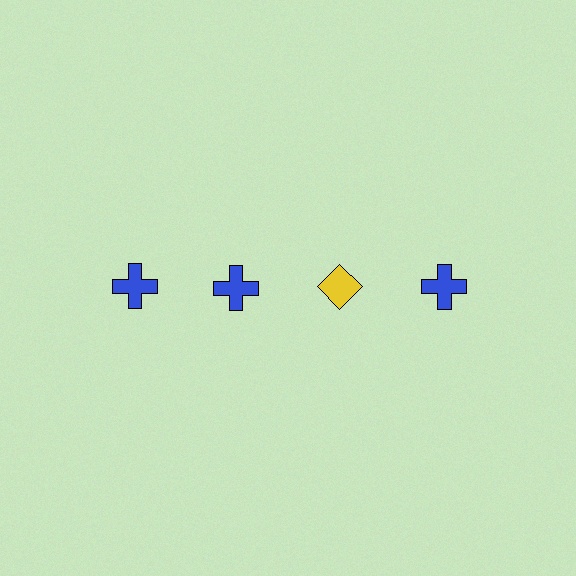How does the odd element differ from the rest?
It differs in both color (yellow instead of blue) and shape (diamond instead of cross).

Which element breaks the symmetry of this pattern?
The yellow diamond in the top row, center column breaks the symmetry. All other shapes are blue crosses.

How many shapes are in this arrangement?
There are 4 shapes arranged in a grid pattern.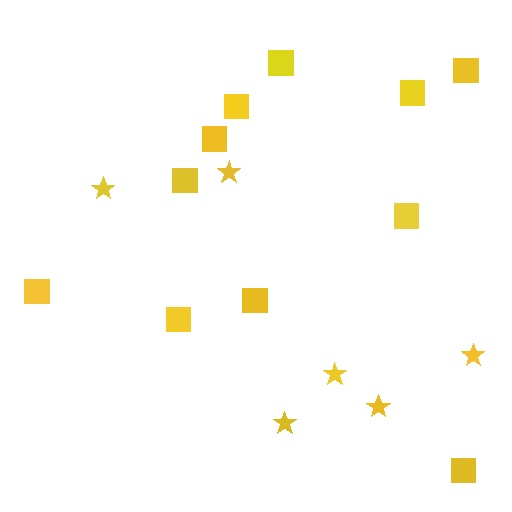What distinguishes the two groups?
There are 2 groups: one group of squares (11) and one group of stars (6).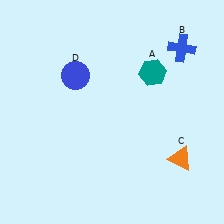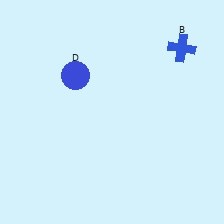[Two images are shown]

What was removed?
The orange triangle (C), the teal hexagon (A) were removed in Image 2.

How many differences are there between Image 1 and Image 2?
There are 2 differences between the two images.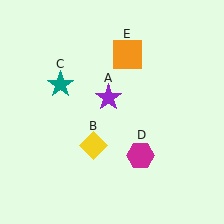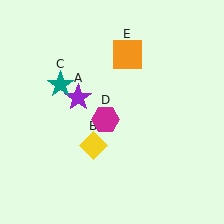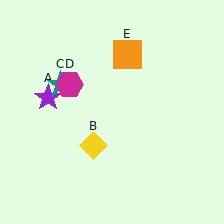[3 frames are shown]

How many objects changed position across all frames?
2 objects changed position: purple star (object A), magenta hexagon (object D).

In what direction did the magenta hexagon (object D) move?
The magenta hexagon (object D) moved up and to the left.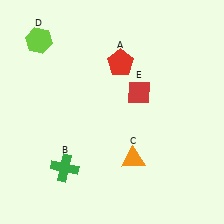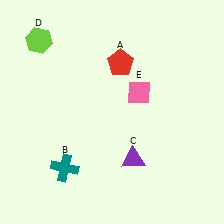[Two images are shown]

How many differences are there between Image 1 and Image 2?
There are 3 differences between the two images.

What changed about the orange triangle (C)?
In Image 1, C is orange. In Image 2, it changed to purple.